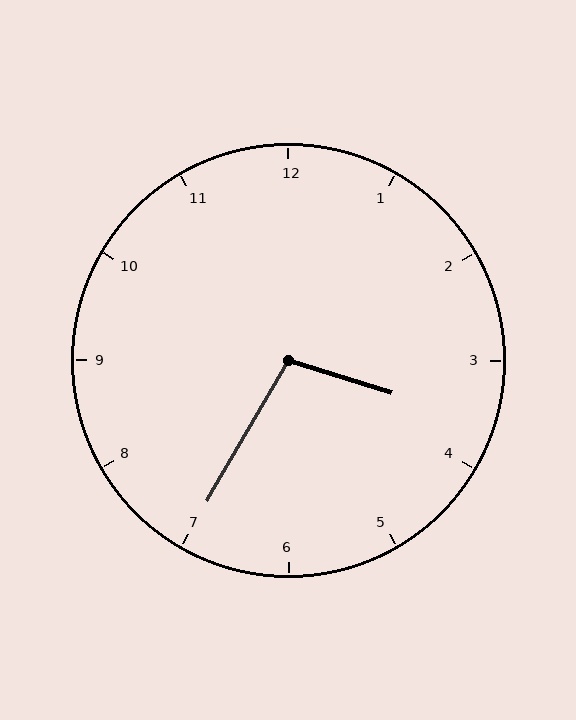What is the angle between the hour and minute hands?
Approximately 102 degrees.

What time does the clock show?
3:35.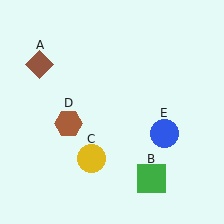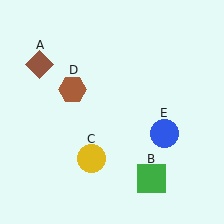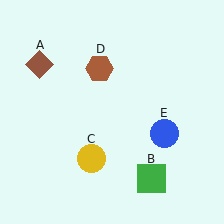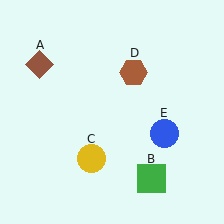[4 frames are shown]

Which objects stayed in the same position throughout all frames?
Brown diamond (object A) and green square (object B) and yellow circle (object C) and blue circle (object E) remained stationary.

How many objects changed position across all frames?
1 object changed position: brown hexagon (object D).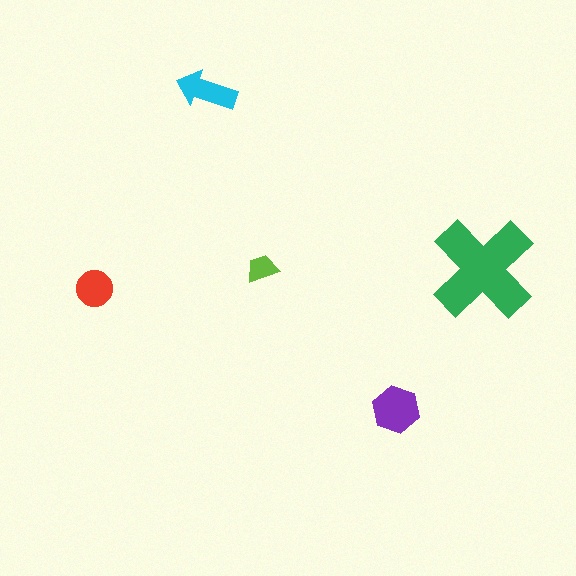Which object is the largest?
The green cross.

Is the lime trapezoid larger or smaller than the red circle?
Smaller.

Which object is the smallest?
The lime trapezoid.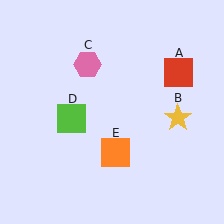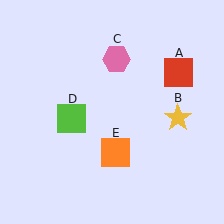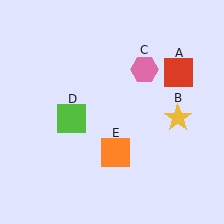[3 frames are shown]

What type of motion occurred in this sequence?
The pink hexagon (object C) rotated clockwise around the center of the scene.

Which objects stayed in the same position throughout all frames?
Red square (object A) and yellow star (object B) and lime square (object D) and orange square (object E) remained stationary.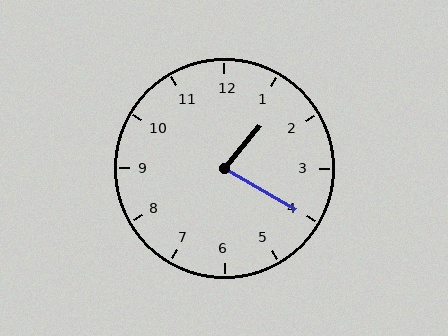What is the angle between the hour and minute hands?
Approximately 80 degrees.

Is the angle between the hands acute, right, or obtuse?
It is acute.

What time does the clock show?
1:20.